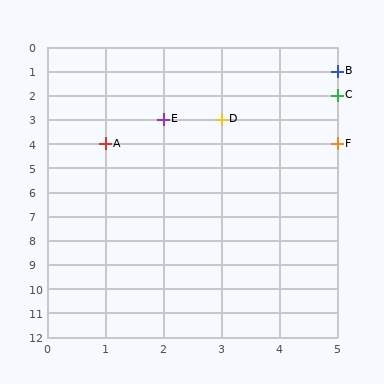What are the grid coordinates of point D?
Point D is at grid coordinates (3, 3).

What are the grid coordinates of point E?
Point E is at grid coordinates (2, 3).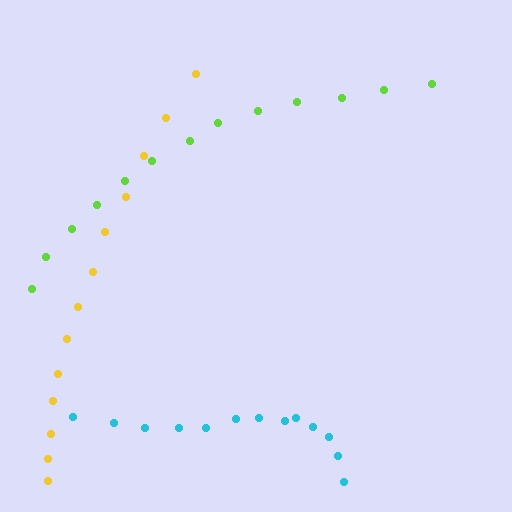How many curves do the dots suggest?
There are 3 distinct paths.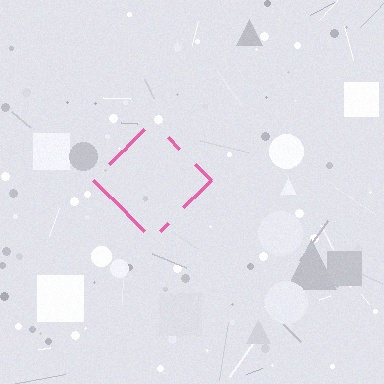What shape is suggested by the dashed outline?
The dashed outline suggests a diamond.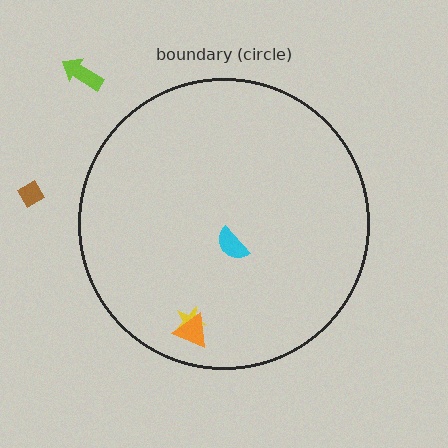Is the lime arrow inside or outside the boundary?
Outside.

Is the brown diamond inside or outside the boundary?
Outside.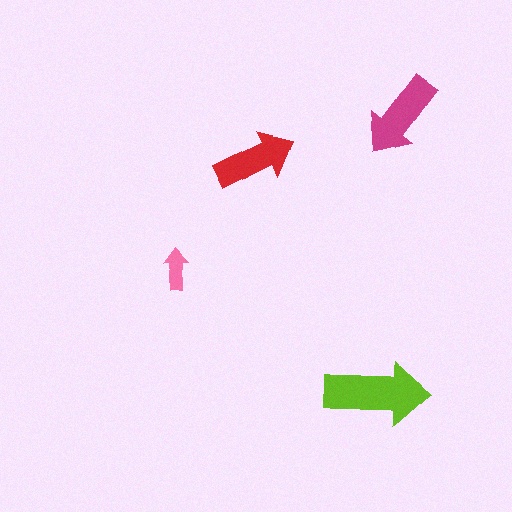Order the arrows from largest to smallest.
the lime one, the magenta one, the red one, the pink one.